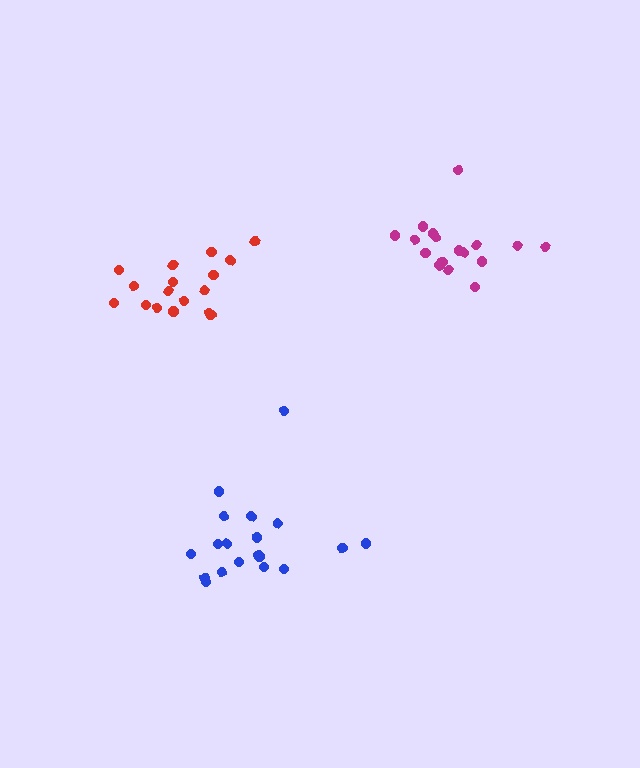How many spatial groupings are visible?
There are 3 spatial groupings.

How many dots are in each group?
Group 1: 17 dots, Group 2: 18 dots, Group 3: 19 dots (54 total).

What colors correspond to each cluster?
The clusters are colored: red, magenta, blue.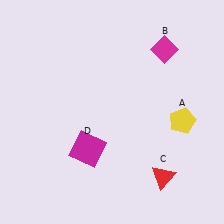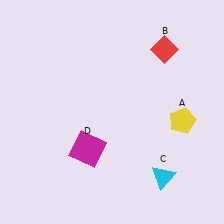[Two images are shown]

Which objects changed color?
B changed from magenta to red. C changed from red to cyan.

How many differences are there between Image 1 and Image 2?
There are 2 differences between the two images.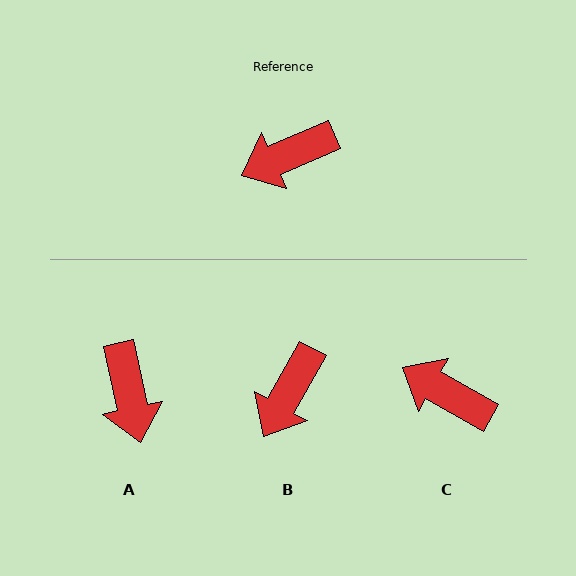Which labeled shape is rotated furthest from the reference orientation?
A, about 79 degrees away.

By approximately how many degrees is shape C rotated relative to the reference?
Approximately 53 degrees clockwise.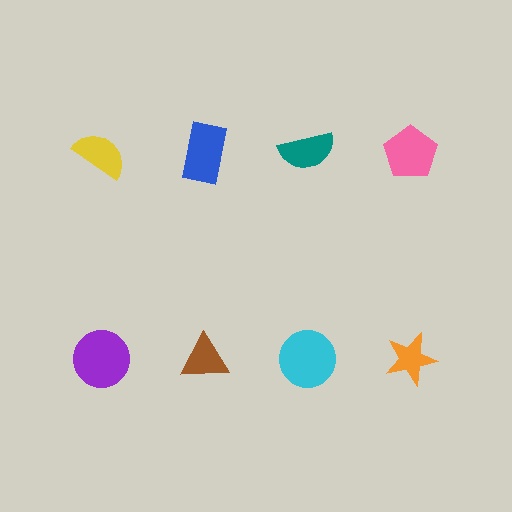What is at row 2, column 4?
An orange star.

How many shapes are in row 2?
4 shapes.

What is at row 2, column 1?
A purple circle.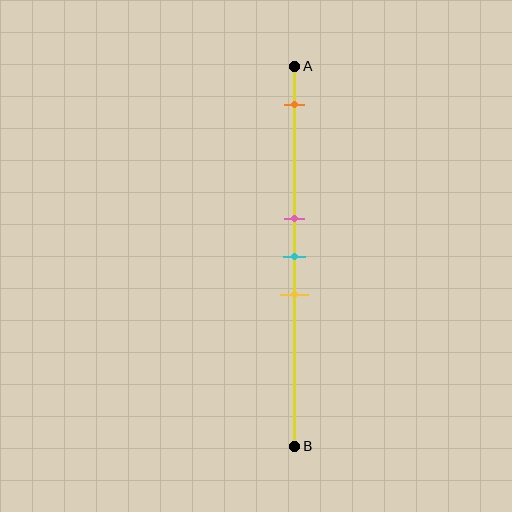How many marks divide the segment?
There are 4 marks dividing the segment.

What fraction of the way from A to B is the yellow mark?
The yellow mark is approximately 60% (0.6) of the way from A to B.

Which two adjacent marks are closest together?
The pink and cyan marks are the closest adjacent pair.